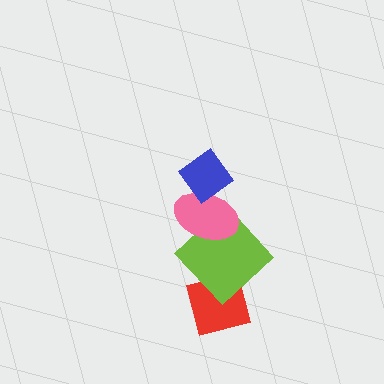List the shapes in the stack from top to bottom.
From top to bottom: the blue diamond, the pink ellipse, the lime diamond, the red square.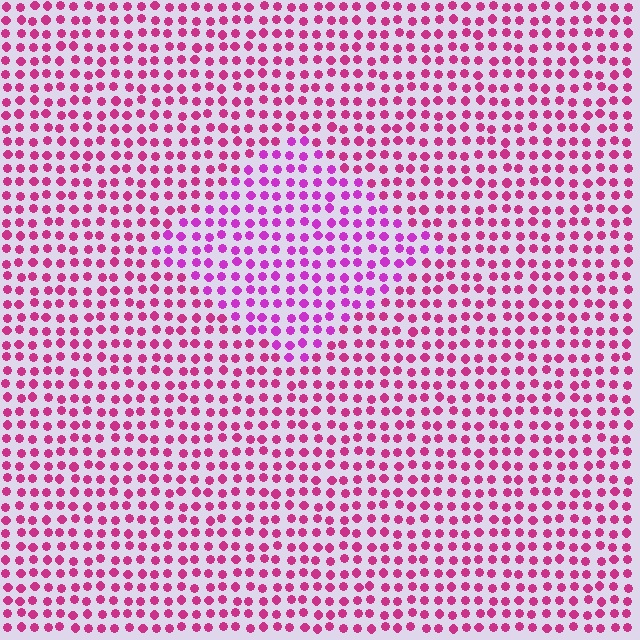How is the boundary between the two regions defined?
The boundary is defined purely by a slight shift in hue (about 26 degrees). Spacing, size, and orientation are identical on both sides.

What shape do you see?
I see a diamond.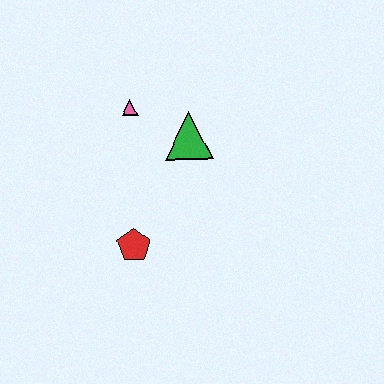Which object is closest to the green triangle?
The pink triangle is closest to the green triangle.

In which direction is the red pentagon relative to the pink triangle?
The red pentagon is below the pink triangle.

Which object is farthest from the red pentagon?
The pink triangle is farthest from the red pentagon.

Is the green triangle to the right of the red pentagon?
Yes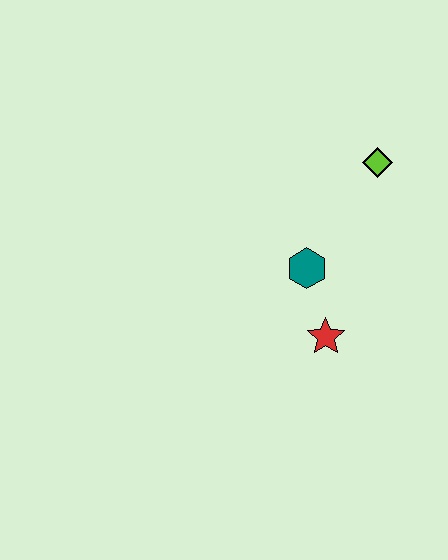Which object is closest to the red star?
The teal hexagon is closest to the red star.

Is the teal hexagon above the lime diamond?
No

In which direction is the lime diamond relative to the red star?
The lime diamond is above the red star.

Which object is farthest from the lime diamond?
The red star is farthest from the lime diamond.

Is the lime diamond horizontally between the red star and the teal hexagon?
No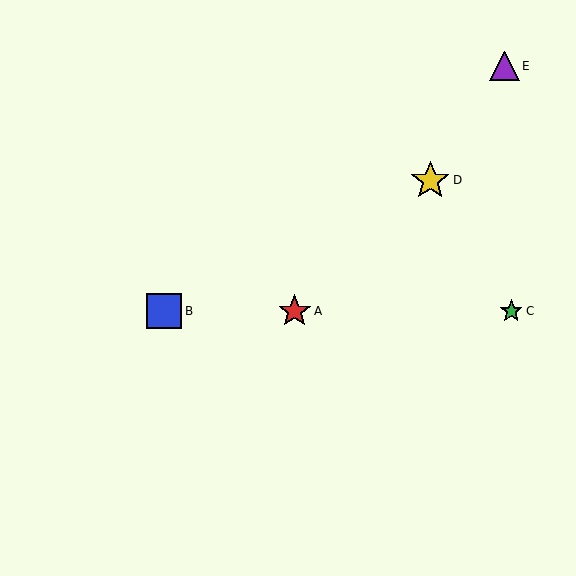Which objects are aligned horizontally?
Objects A, B, C are aligned horizontally.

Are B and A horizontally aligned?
Yes, both are at y≈311.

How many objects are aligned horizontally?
3 objects (A, B, C) are aligned horizontally.